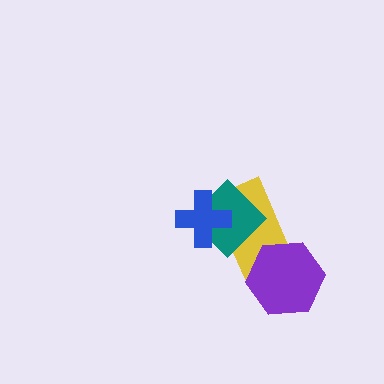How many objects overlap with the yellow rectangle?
3 objects overlap with the yellow rectangle.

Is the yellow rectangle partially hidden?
Yes, it is partially covered by another shape.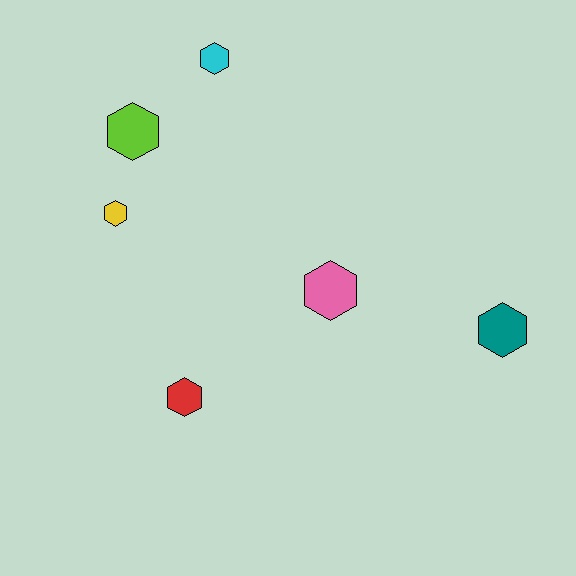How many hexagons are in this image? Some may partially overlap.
There are 6 hexagons.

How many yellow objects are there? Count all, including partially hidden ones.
There is 1 yellow object.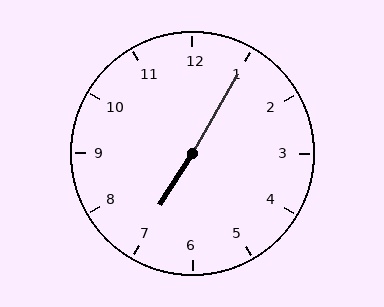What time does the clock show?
7:05.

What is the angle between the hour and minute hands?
Approximately 178 degrees.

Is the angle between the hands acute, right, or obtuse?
It is obtuse.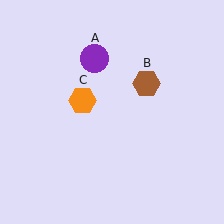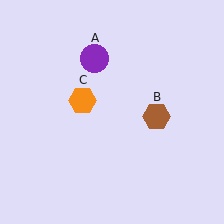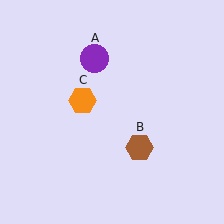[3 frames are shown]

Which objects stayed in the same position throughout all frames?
Purple circle (object A) and orange hexagon (object C) remained stationary.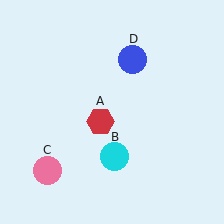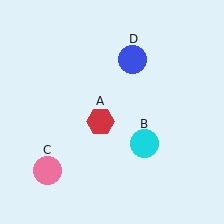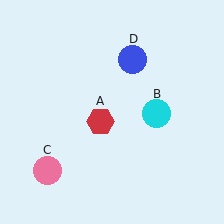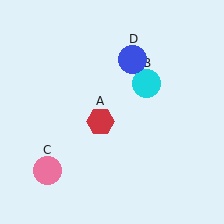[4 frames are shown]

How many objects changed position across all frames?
1 object changed position: cyan circle (object B).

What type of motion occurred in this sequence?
The cyan circle (object B) rotated counterclockwise around the center of the scene.